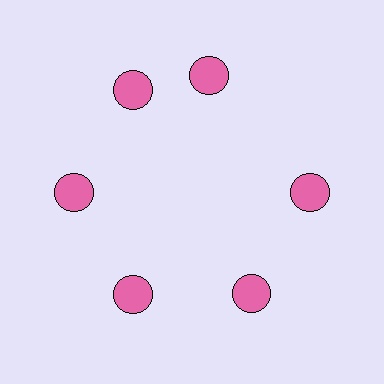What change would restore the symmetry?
The symmetry would be restored by rotating it back into even spacing with its neighbors so that all 6 circles sit at equal angles and equal distance from the center.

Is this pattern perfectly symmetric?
No. The 6 pink circles are arranged in a ring, but one element near the 1 o'clock position is rotated out of alignment along the ring, breaking the 6-fold rotational symmetry.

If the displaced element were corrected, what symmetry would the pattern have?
It would have 6-fold rotational symmetry — the pattern would map onto itself every 60 degrees.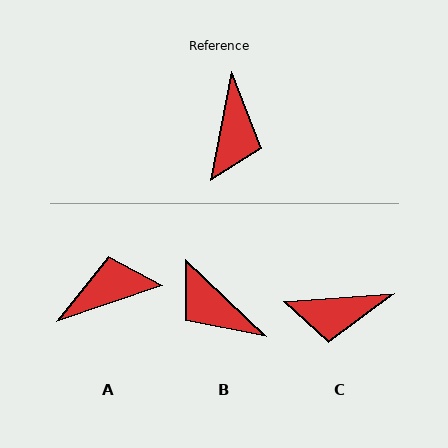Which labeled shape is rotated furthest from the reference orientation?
B, about 122 degrees away.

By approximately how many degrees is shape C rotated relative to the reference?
Approximately 75 degrees clockwise.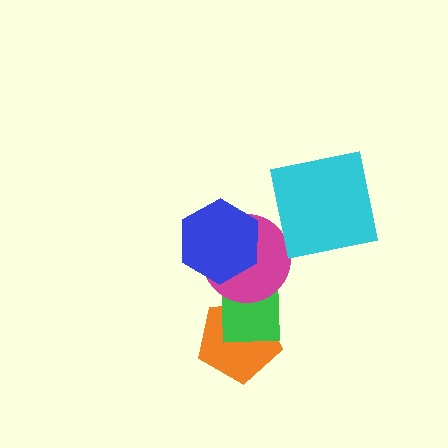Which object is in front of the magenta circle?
The blue hexagon is in front of the magenta circle.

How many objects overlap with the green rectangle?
3 objects overlap with the green rectangle.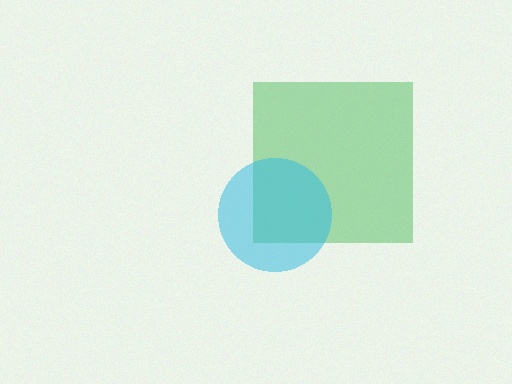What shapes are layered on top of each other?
The layered shapes are: a green square, a cyan circle.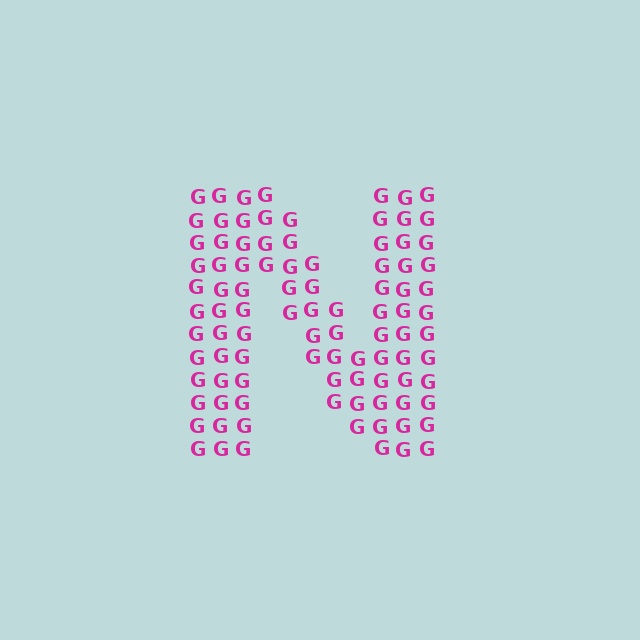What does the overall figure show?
The overall figure shows the letter N.